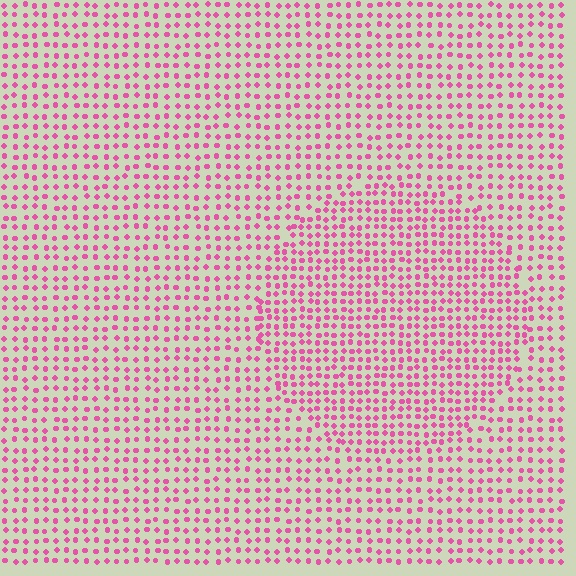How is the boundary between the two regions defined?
The boundary is defined by a change in element density (approximately 1.5x ratio). All elements are the same color, size, and shape.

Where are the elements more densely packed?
The elements are more densely packed inside the circle boundary.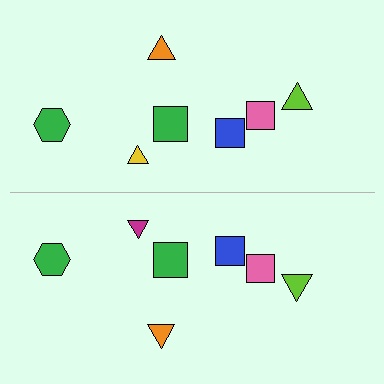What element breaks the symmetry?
The magenta triangle on the bottom side breaks the symmetry — its mirror counterpart is yellow.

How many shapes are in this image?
There are 14 shapes in this image.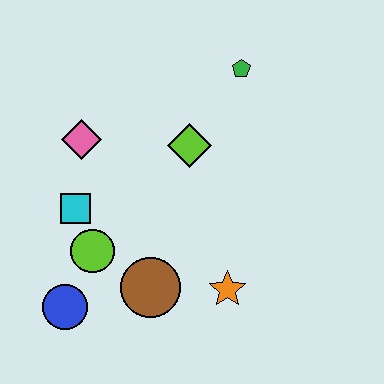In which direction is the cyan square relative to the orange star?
The cyan square is to the left of the orange star.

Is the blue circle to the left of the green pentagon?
Yes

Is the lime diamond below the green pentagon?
Yes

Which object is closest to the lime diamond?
The green pentagon is closest to the lime diamond.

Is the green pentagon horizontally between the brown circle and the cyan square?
No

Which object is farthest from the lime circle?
The green pentagon is farthest from the lime circle.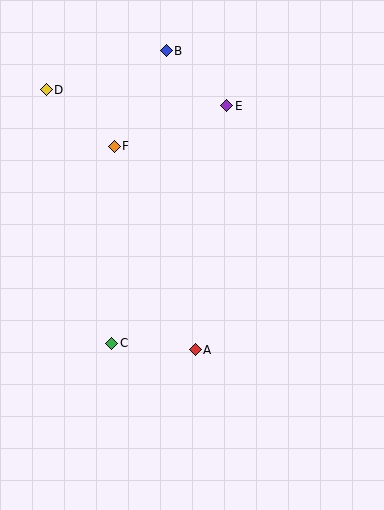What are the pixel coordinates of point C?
Point C is at (112, 344).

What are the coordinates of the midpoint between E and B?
The midpoint between E and B is at (196, 78).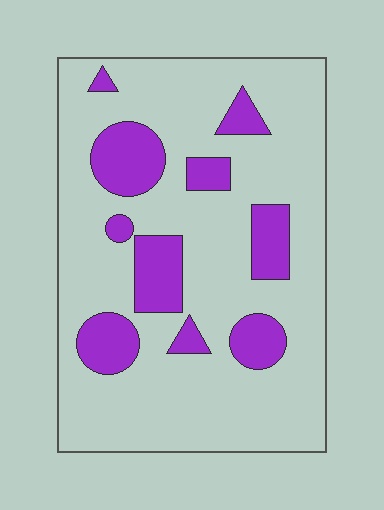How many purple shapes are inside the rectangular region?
10.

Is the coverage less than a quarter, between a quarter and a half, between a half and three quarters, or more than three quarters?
Less than a quarter.